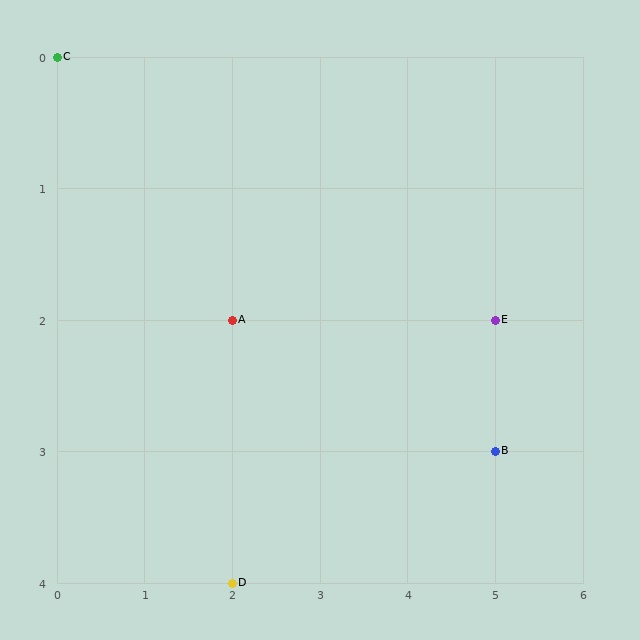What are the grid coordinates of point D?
Point D is at grid coordinates (2, 4).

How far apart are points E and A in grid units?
Points E and A are 3 columns apart.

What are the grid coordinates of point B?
Point B is at grid coordinates (5, 3).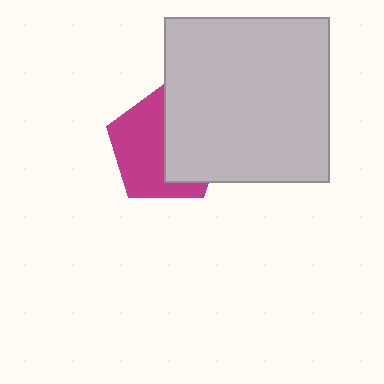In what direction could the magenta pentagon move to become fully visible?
The magenta pentagon could move left. That would shift it out from behind the light gray square entirely.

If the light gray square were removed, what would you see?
You would see the complete magenta pentagon.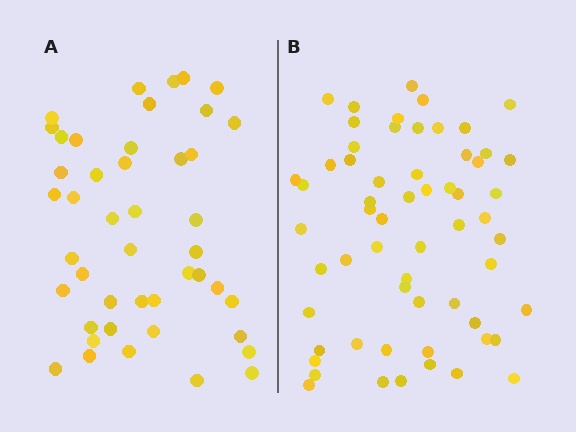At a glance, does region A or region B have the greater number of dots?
Region B (the right region) has more dots.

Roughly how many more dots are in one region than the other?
Region B has approximately 15 more dots than region A.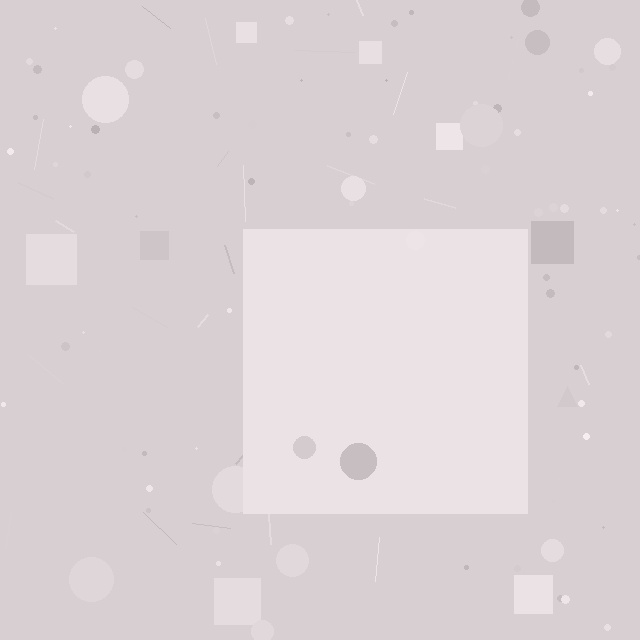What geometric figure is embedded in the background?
A square is embedded in the background.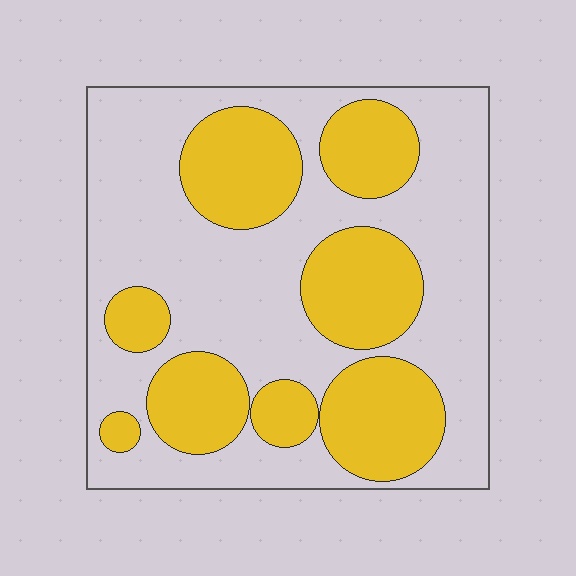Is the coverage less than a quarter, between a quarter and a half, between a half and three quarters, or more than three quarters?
Between a quarter and a half.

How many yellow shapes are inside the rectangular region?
8.